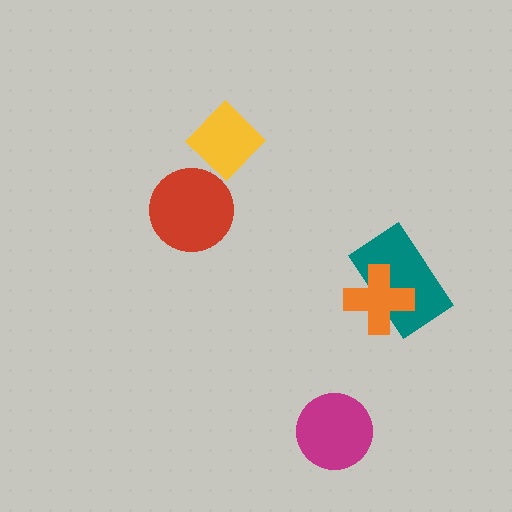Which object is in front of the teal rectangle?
The orange cross is in front of the teal rectangle.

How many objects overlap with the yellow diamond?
0 objects overlap with the yellow diamond.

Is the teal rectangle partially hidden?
Yes, it is partially covered by another shape.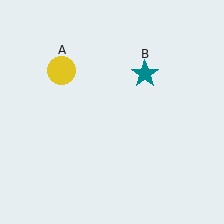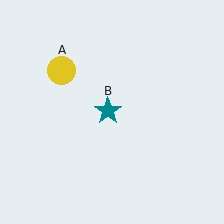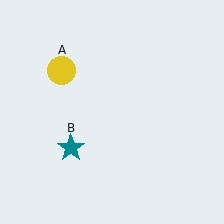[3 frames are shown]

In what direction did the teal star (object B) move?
The teal star (object B) moved down and to the left.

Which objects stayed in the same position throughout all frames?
Yellow circle (object A) remained stationary.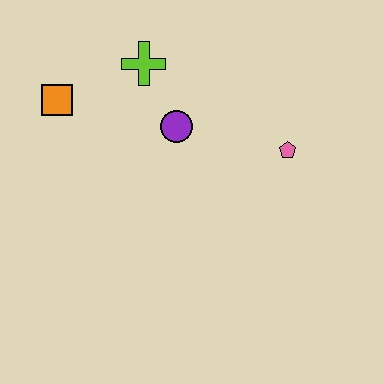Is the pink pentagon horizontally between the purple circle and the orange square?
No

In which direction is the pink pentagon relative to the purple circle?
The pink pentagon is to the right of the purple circle.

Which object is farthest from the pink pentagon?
The orange square is farthest from the pink pentagon.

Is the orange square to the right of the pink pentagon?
No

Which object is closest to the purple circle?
The lime cross is closest to the purple circle.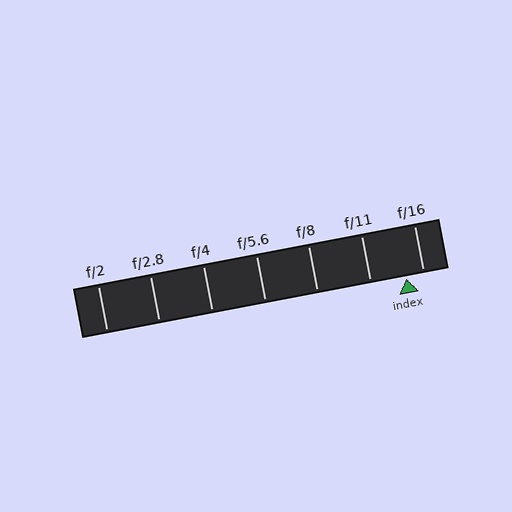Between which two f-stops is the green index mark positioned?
The index mark is between f/11 and f/16.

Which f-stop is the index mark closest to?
The index mark is closest to f/16.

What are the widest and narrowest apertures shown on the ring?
The widest aperture shown is f/2 and the narrowest is f/16.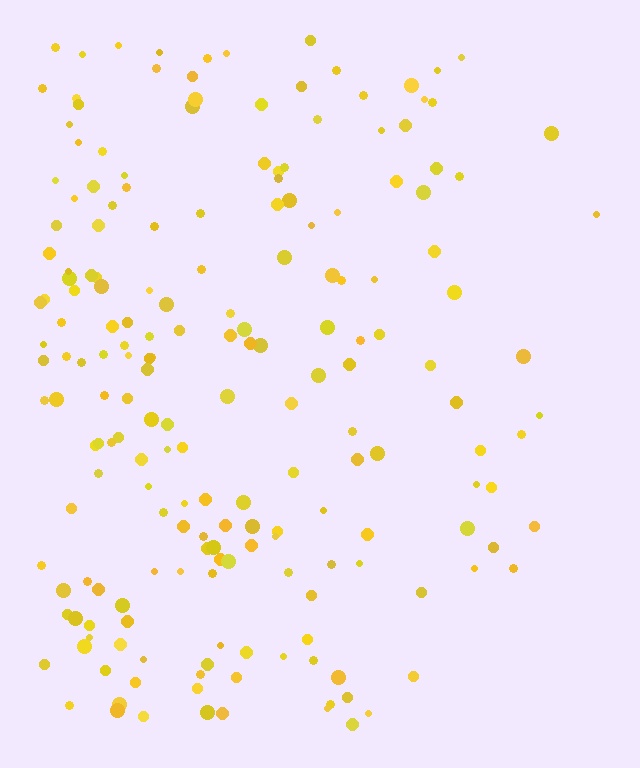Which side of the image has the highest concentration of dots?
The left.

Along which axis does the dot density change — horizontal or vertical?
Horizontal.